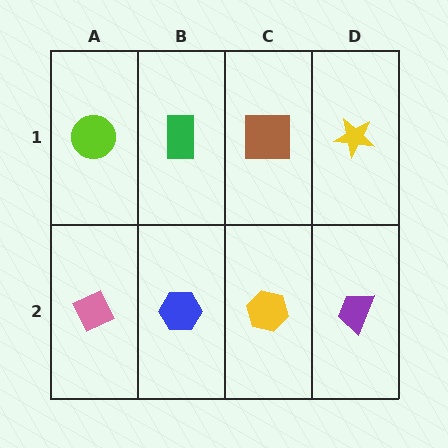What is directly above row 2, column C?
A brown square.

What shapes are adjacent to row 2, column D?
A yellow star (row 1, column D), a yellow hexagon (row 2, column C).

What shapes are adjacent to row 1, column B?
A blue hexagon (row 2, column B), a lime circle (row 1, column A), a brown square (row 1, column C).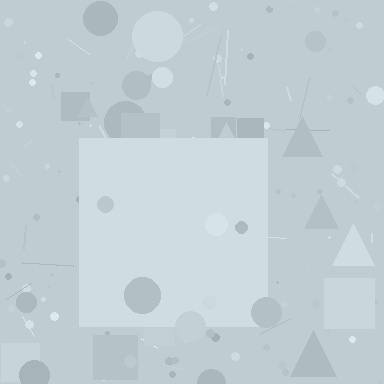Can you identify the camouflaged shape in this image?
The camouflaged shape is a square.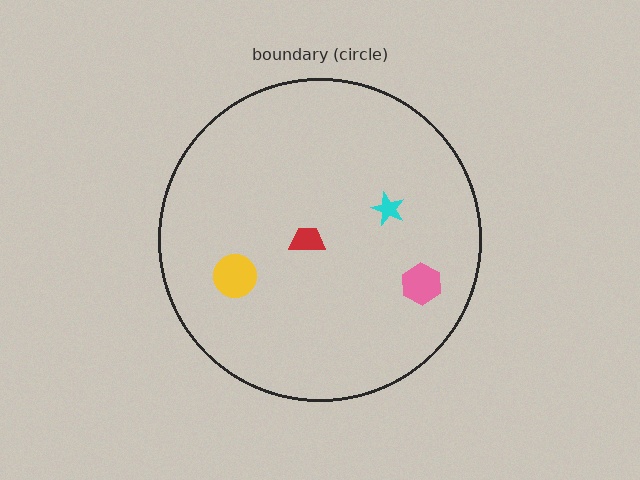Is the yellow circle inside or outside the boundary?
Inside.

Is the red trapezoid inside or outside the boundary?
Inside.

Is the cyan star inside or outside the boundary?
Inside.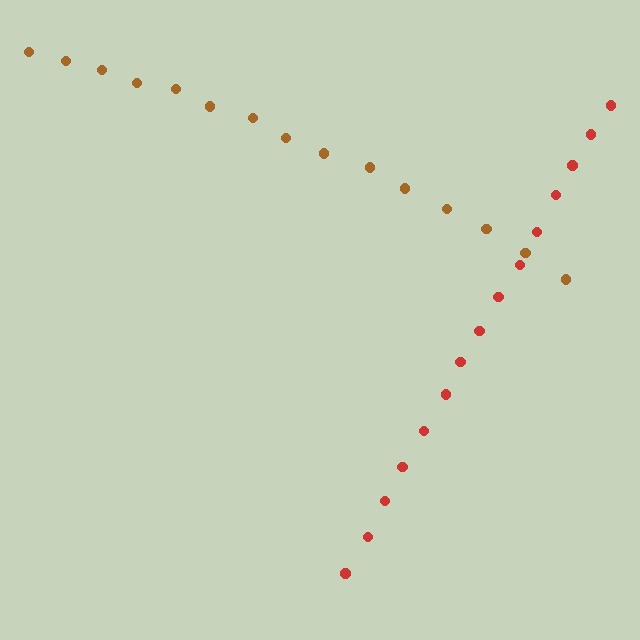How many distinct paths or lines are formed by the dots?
There are 2 distinct paths.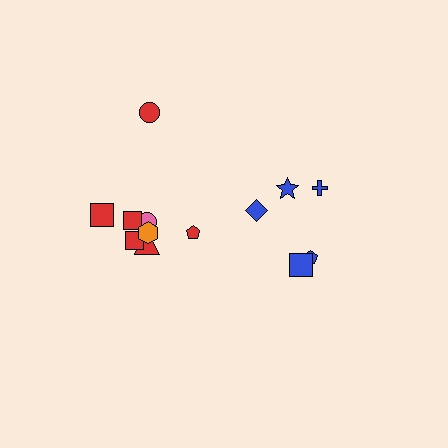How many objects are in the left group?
There are 8 objects.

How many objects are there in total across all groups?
There are 13 objects.